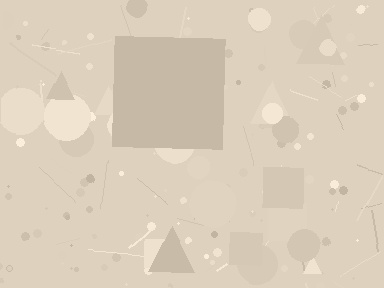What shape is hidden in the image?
A square is hidden in the image.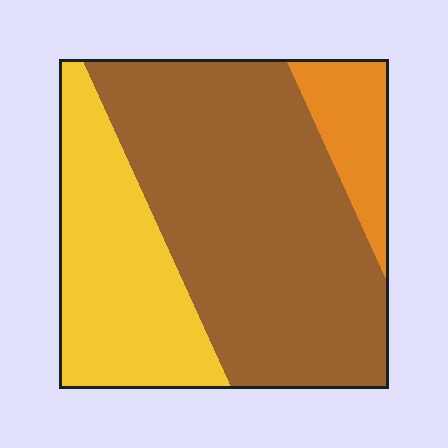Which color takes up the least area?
Orange, at roughly 10%.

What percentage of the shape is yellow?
Yellow takes up between a sixth and a third of the shape.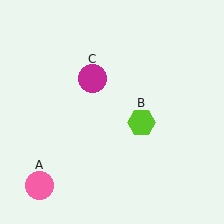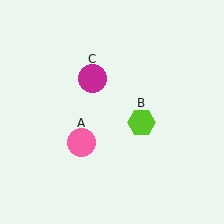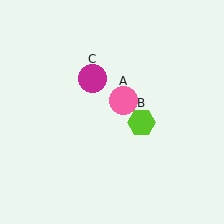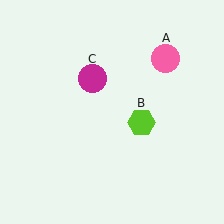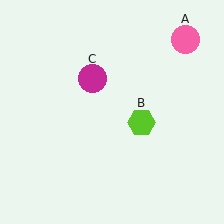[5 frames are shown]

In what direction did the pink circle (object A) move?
The pink circle (object A) moved up and to the right.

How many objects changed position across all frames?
1 object changed position: pink circle (object A).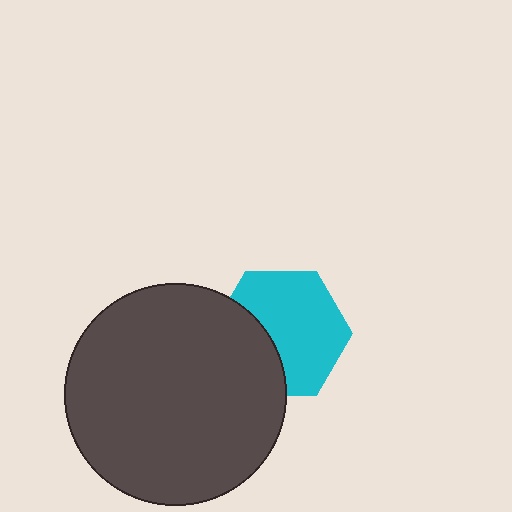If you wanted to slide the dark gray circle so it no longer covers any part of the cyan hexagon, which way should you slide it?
Slide it left — that is the most direct way to separate the two shapes.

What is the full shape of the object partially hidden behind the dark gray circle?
The partially hidden object is a cyan hexagon.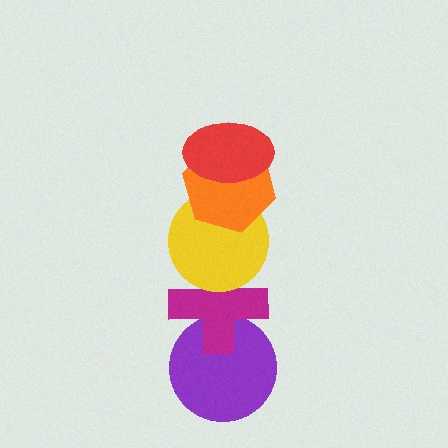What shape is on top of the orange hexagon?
The red ellipse is on top of the orange hexagon.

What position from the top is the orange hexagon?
The orange hexagon is 2nd from the top.